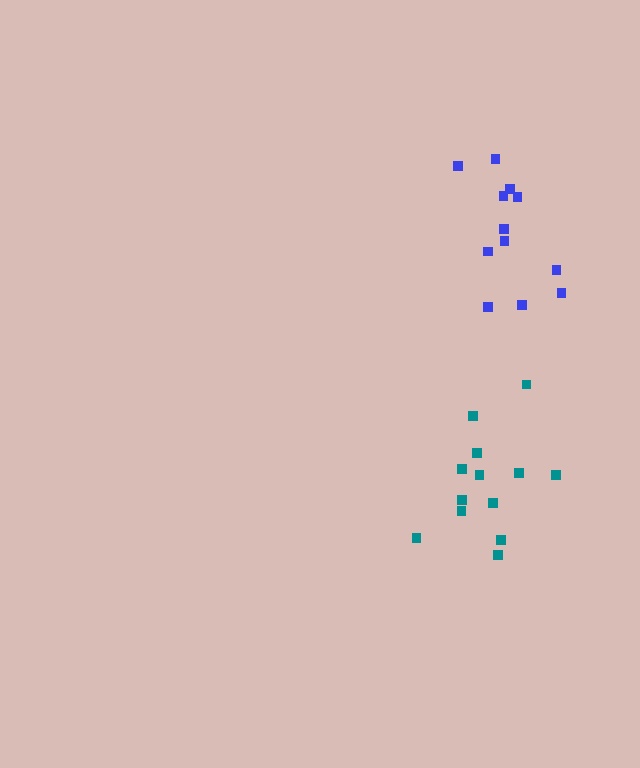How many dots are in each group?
Group 1: 13 dots, Group 2: 12 dots (25 total).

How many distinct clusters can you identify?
There are 2 distinct clusters.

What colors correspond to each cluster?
The clusters are colored: teal, blue.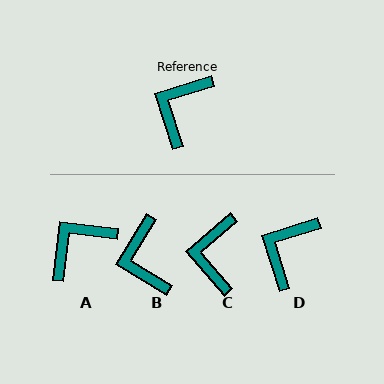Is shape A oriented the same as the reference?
No, it is off by about 24 degrees.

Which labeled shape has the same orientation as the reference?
D.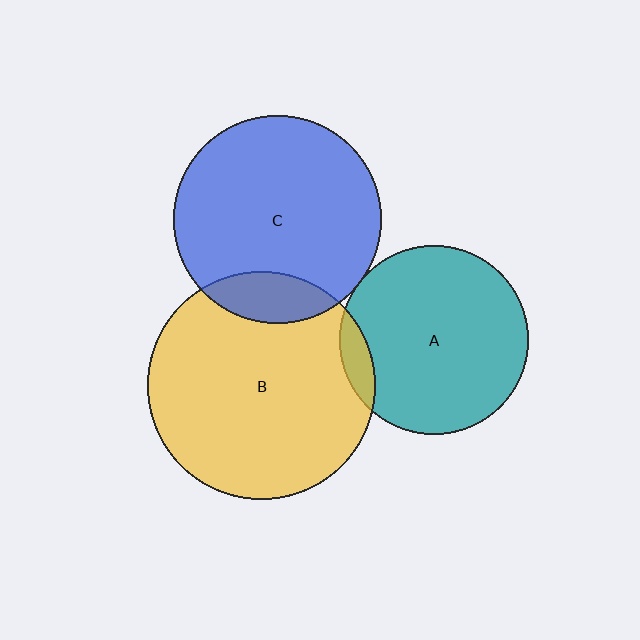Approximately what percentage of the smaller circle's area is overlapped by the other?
Approximately 15%.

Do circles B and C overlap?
Yes.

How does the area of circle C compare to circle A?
Approximately 1.2 times.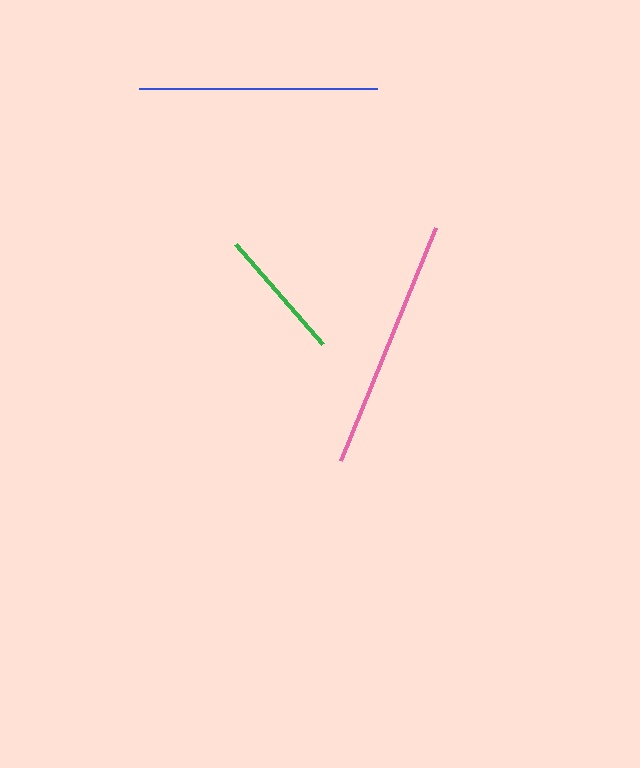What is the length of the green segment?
The green segment is approximately 133 pixels long.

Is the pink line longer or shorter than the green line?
The pink line is longer than the green line.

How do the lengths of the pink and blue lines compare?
The pink and blue lines are approximately the same length.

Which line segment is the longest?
The pink line is the longest at approximately 251 pixels.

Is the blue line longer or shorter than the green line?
The blue line is longer than the green line.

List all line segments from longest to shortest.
From longest to shortest: pink, blue, green.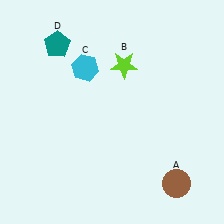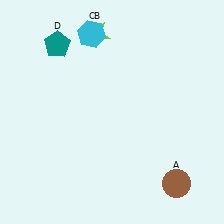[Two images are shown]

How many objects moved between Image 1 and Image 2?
2 objects moved between the two images.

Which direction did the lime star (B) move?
The lime star (B) moved up.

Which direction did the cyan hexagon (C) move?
The cyan hexagon (C) moved up.